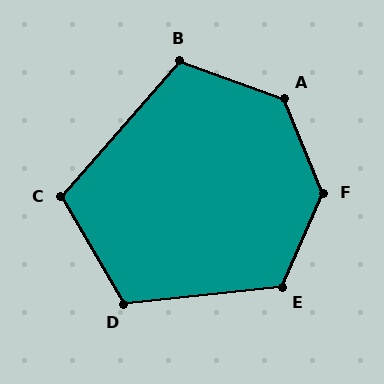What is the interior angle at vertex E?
Approximately 119 degrees (obtuse).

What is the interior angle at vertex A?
Approximately 132 degrees (obtuse).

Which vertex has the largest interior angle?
F, at approximately 134 degrees.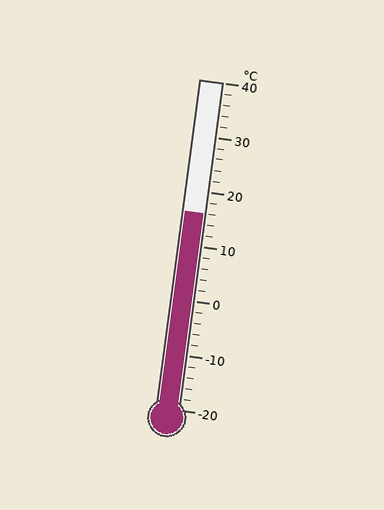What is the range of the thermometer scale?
The thermometer scale ranges from -20°C to 40°C.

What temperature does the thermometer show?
The thermometer shows approximately 16°C.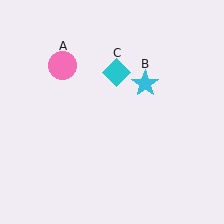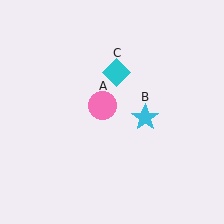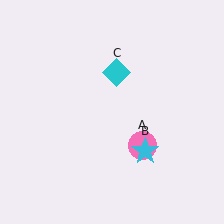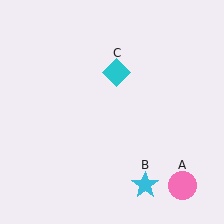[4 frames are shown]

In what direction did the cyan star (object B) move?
The cyan star (object B) moved down.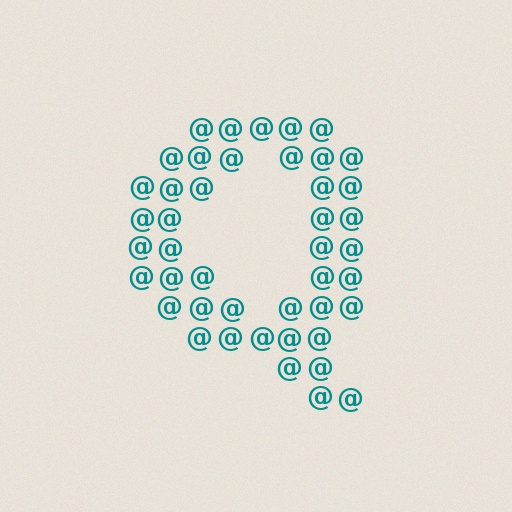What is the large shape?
The large shape is the letter Q.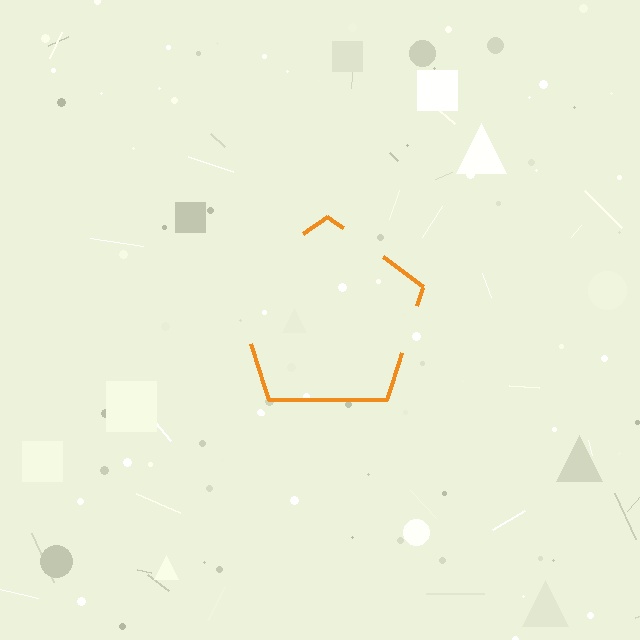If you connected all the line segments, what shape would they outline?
They would outline a pentagon.